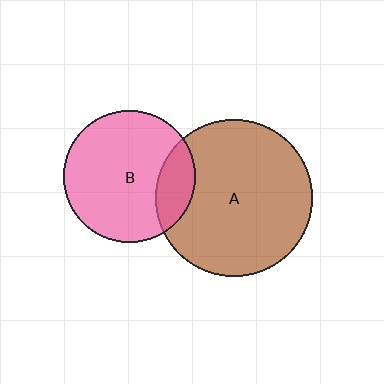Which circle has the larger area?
Circle A (brown).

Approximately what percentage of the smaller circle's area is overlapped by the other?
Approximately 20%.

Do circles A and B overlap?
Yes.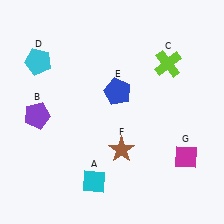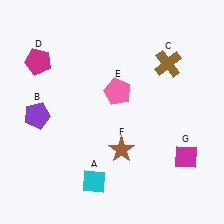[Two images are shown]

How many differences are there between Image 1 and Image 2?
There are 3 differences between the two images.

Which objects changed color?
C changed from lime to brown. D changed from cyan to magenta. E changed from blue to pink.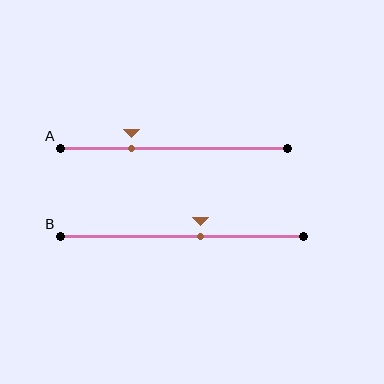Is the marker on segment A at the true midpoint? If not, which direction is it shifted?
No, the marker on segment A is shifted to the left by about 19% of the segment length.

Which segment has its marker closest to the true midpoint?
Segment B has its marker closest to the true midpoint.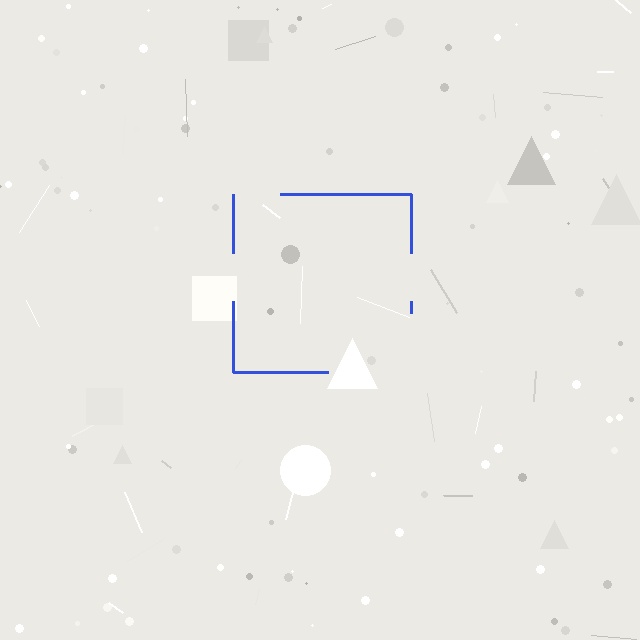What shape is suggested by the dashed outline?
The dashed outline suggests a square.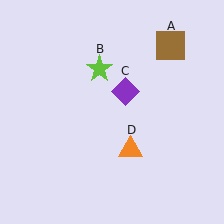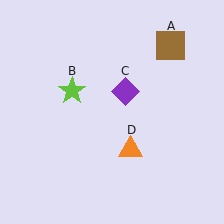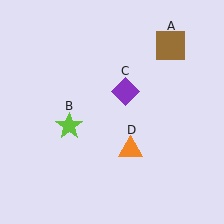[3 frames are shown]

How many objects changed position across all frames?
1 object changed position: lime star (object B).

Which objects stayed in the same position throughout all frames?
Brown square (object A) and purple diamond (object C) and orange triangle (object D) remained stationary.